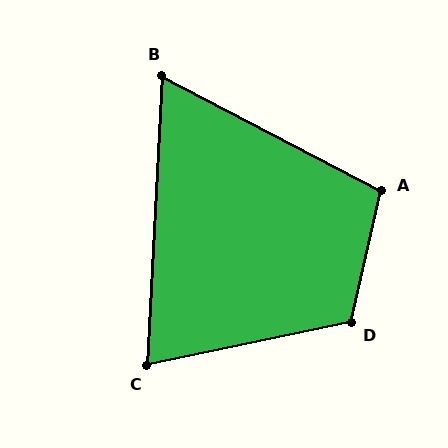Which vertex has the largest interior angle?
D, at approximately 115 degrees.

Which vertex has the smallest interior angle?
B, at approximately 65 degrees.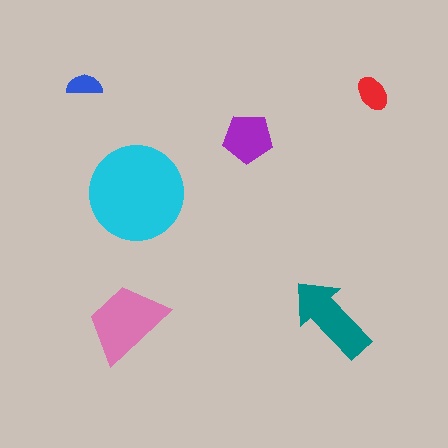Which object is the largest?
The cyan circle.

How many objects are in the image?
There are 6 objects in the image.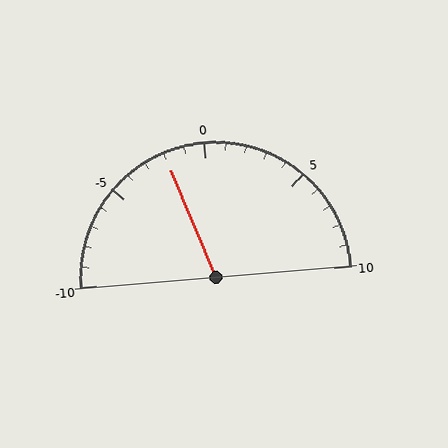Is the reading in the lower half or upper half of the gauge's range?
The reading is in the lower half of the range (-10 to 10).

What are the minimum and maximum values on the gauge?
The gauge ranges from -10 to 10.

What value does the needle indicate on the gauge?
The needle indicates approximately -2.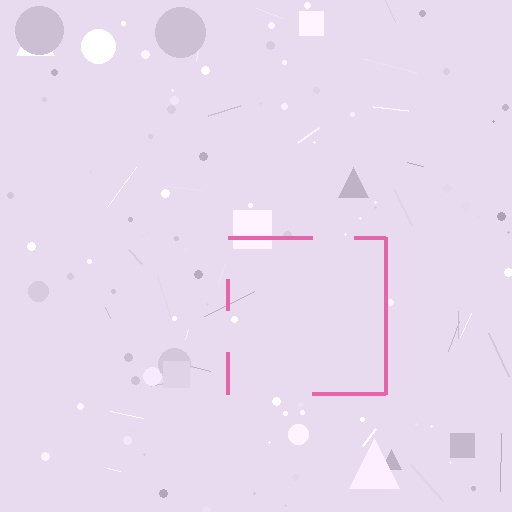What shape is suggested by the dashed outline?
The dashed outline suggests a square.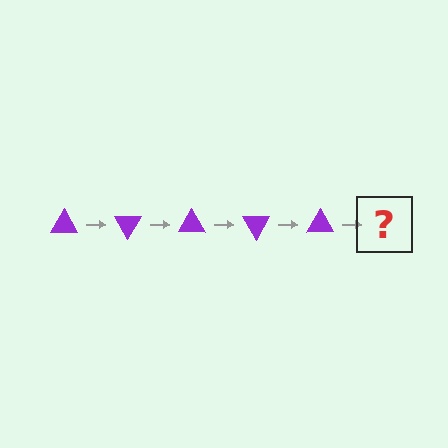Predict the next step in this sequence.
The next step is a purple triangle rotated 300 degrees.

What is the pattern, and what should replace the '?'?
The pattern is that the triangle rotates 60 degrees each step. The '?' should be a purple triangle rotated 300 degrees.